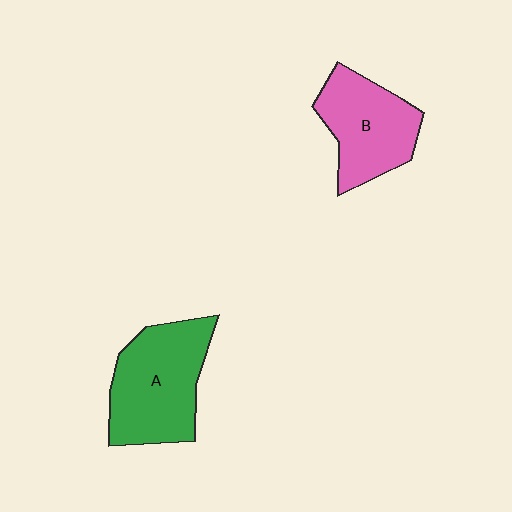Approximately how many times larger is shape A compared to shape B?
Approximately 1.2 times.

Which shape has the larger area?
Shape A (green).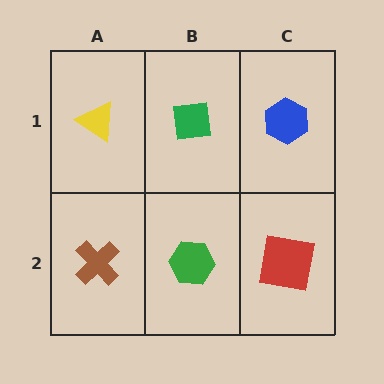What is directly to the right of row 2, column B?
A red square.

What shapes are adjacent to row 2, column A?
A yellow triangle (row 1, column A), a green hexagon (row 2, column B).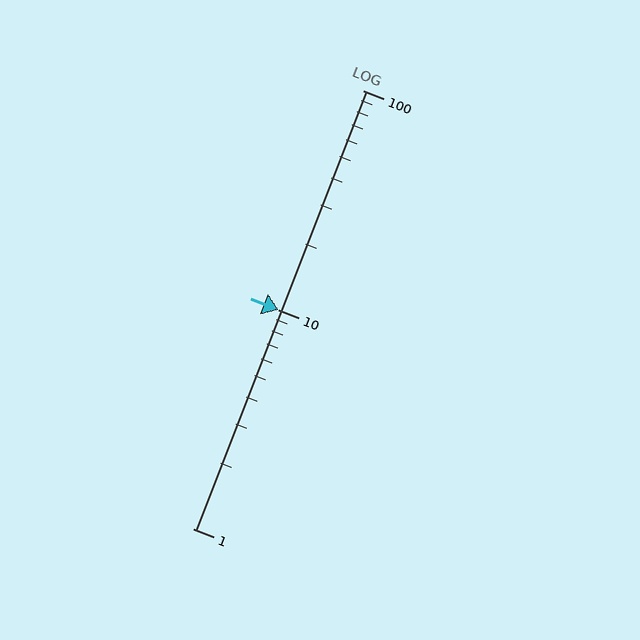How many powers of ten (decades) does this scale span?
The scale spans 2 decades, from 1 to 100.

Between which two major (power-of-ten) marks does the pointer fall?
The pointer is between 10 and 100.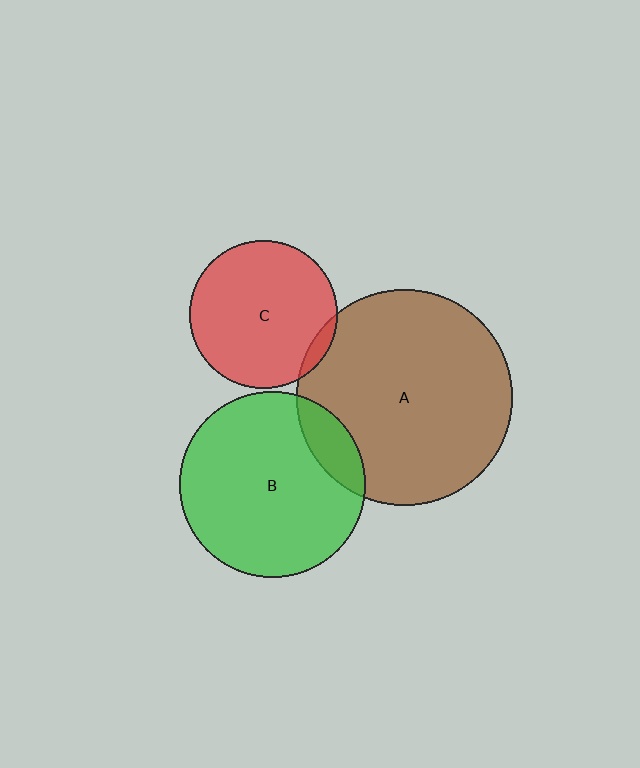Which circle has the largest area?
Circle A (brown).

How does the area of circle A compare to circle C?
Approximately 2.1 times.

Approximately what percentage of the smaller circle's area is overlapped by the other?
Approximately 5%.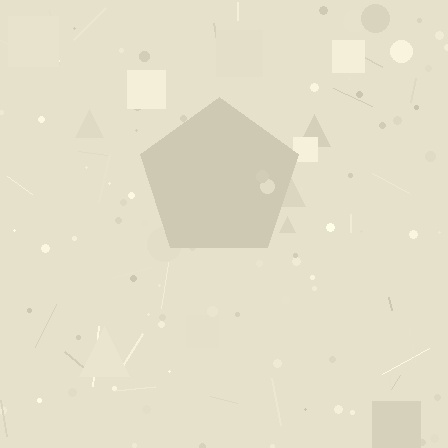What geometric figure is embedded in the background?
A pentagon is embedded in the background.